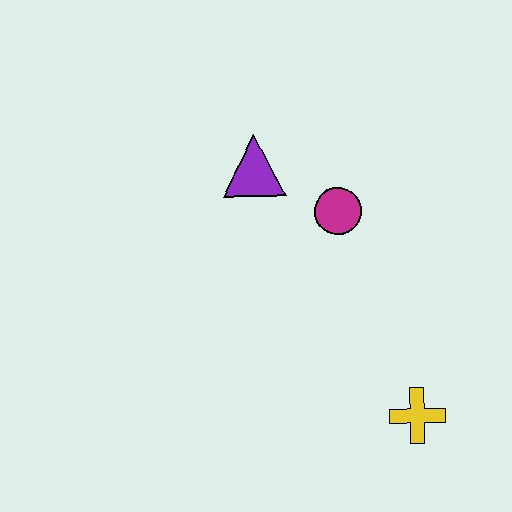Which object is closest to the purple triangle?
The magenta circle is closest to the purple triangle.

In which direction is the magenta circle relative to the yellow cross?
The magenta circle is above the yellow cross.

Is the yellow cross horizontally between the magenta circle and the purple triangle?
No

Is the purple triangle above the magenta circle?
Yes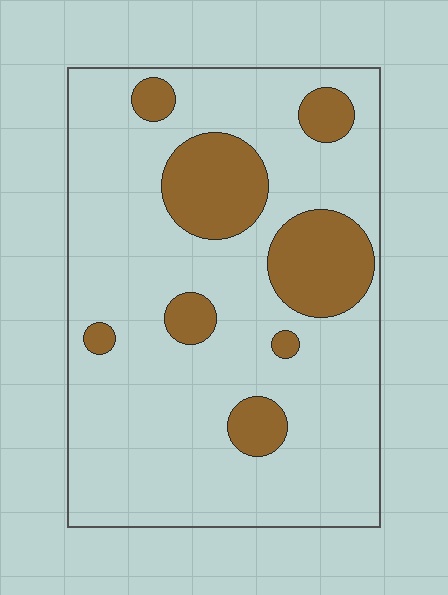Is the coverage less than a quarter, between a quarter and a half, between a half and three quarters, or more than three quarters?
Less than a quarter.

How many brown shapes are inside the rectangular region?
8.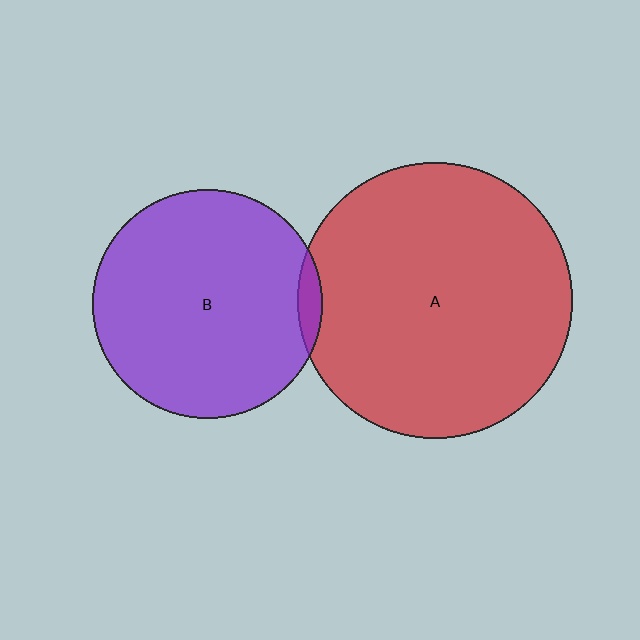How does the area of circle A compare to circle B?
Approximately 1.4 times.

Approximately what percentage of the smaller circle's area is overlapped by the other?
Approximately 5%.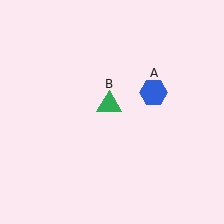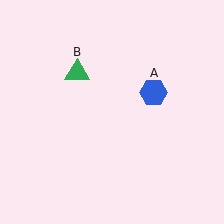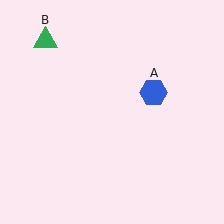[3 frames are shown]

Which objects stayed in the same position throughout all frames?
Blue hexagon (object A) remained stationary.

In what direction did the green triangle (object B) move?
The green triangle (object B) moved up and to the left.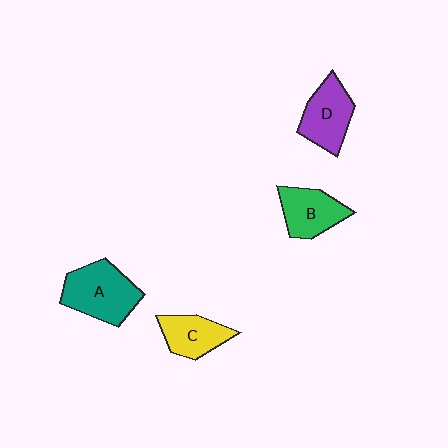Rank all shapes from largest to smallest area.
From largest to smallest: A (teal), D (purple), B (green), C (yellow).